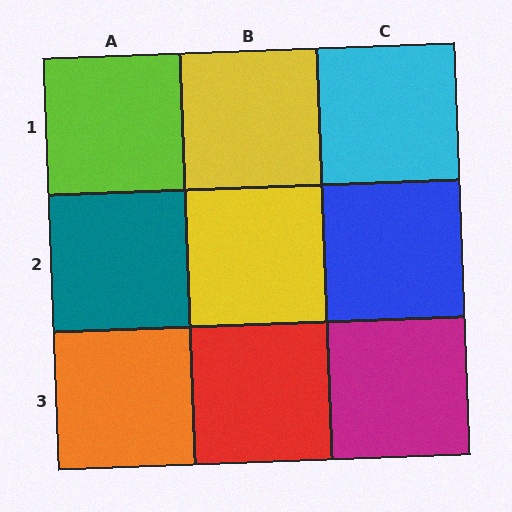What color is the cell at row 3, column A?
Orange.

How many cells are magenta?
1 cell is magenta.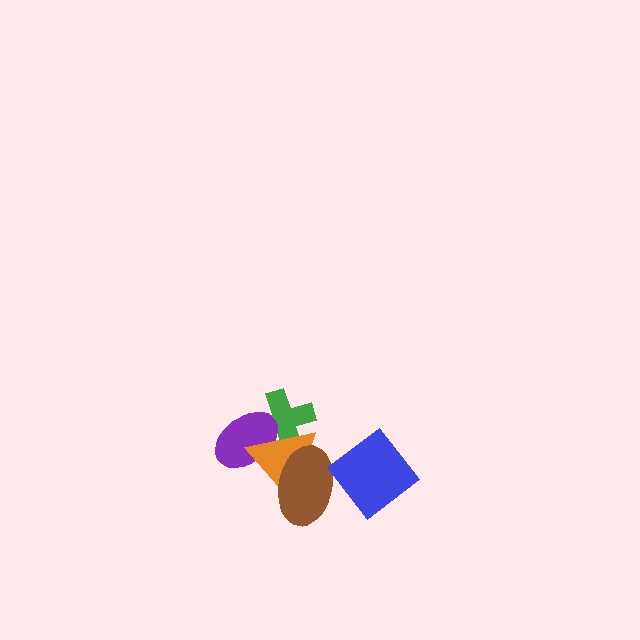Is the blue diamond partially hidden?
No, no other shape covers it.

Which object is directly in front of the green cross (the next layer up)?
The purple ellipse is directly in front of the green cross.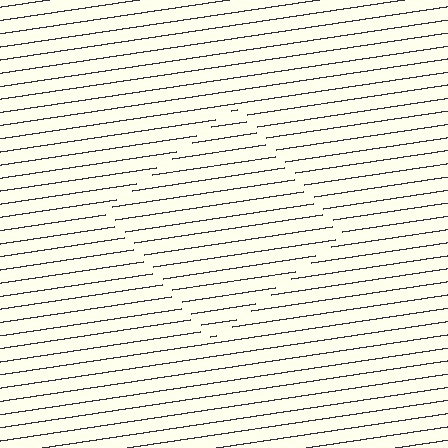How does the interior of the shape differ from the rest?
The interior of the shape contains the same grating, shifted by half a period — the contour is defined by the phase discontinuity where line-ends from the inner and outer gratings abut.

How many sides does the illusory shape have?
4 sides — the line-ends trace a square.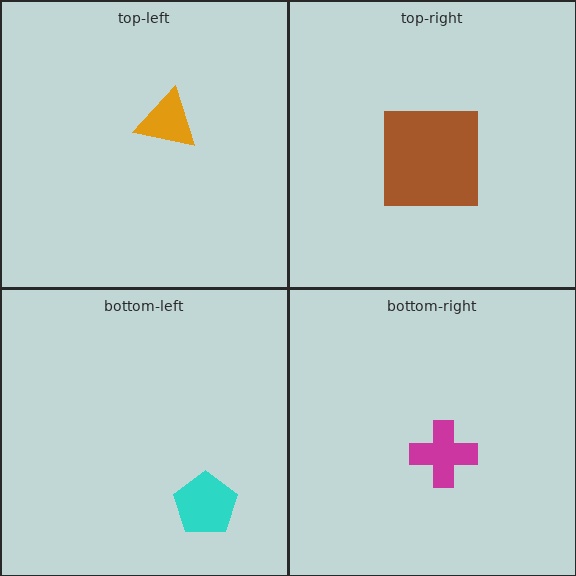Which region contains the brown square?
The top-right region.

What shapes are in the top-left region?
The orange triangle.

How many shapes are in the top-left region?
1.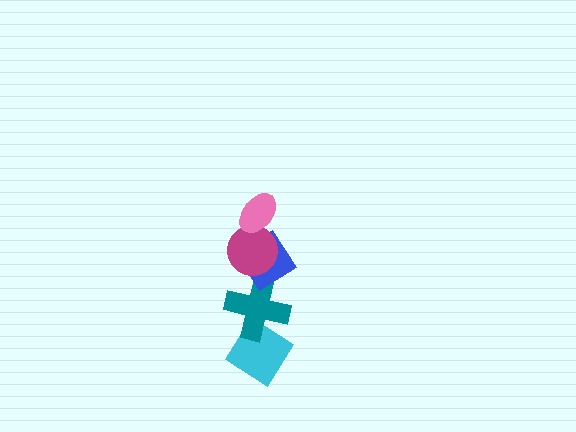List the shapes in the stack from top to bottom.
From top to bottom: the pink ellipse, the magenta circle, the blue diamond, the teal cross, the cyan diamond.